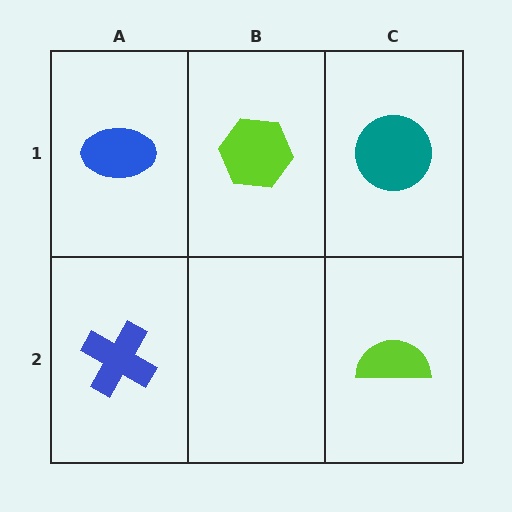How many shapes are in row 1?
3 shapes.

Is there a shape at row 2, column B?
No, that cell is empty.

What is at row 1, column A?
A blue ellipse.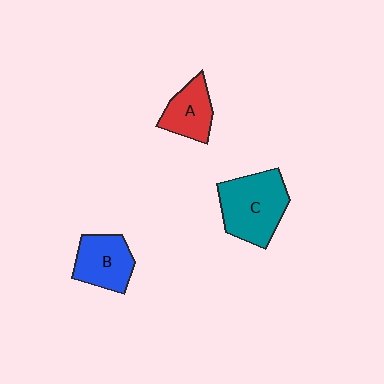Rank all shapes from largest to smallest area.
From largest to smallest: C (teal), B (blue), A (red).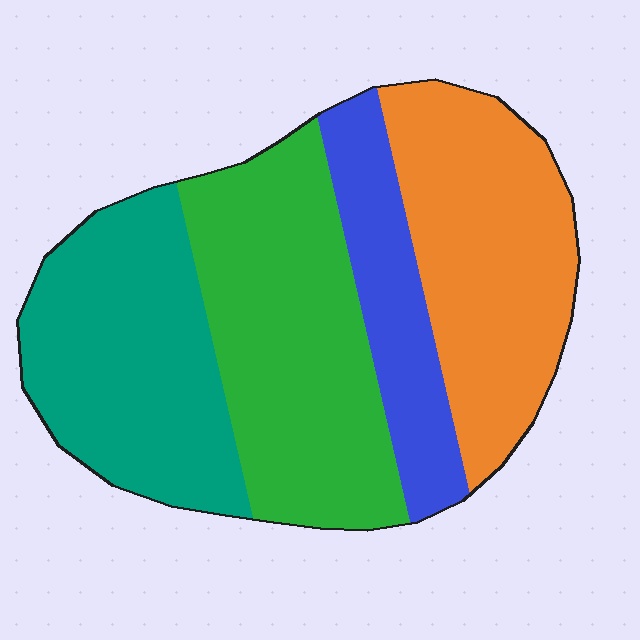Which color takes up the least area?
Blue, at roughly 15%.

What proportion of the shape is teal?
Teal covers about 25% of the shape.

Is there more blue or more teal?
Teal.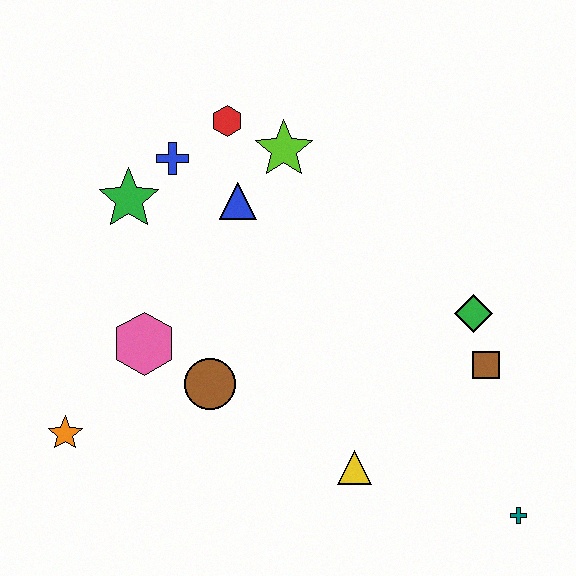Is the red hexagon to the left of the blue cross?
No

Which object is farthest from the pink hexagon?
The teal cross is farthest from the pink hexagon.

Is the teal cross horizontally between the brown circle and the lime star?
No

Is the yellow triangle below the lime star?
Yes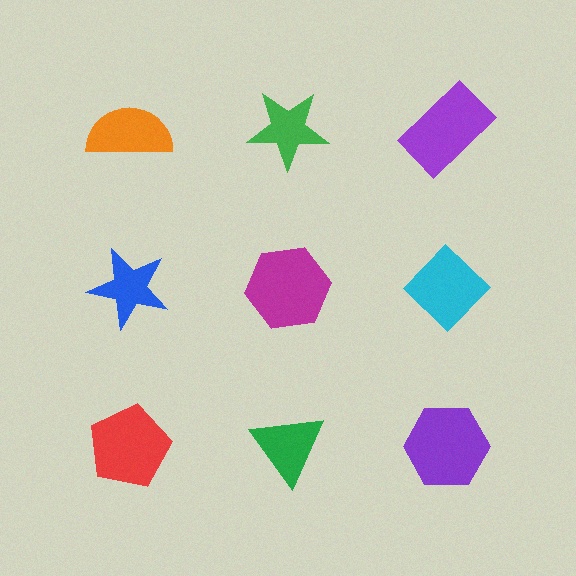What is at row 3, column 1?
A red pentagon.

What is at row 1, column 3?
A purple rectangle.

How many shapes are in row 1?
3 shapes.